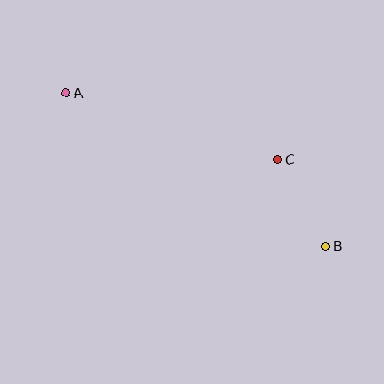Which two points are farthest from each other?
Points A and B are farthest from each other.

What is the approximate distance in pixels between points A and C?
The distance between A and C is approximately 222 pixels.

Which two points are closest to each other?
Points B and C are closest to each other.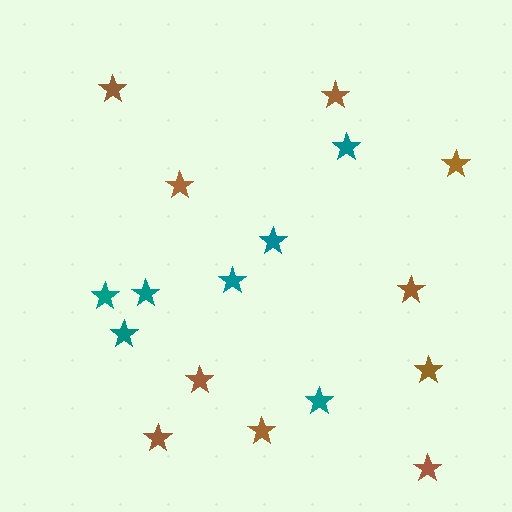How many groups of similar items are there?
There are 2 groups: one group of brown stars (10) and one group of teal stars (7).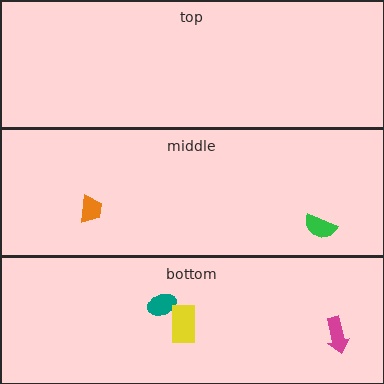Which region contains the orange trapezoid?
The middle region.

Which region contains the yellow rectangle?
The bottom region.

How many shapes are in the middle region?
2.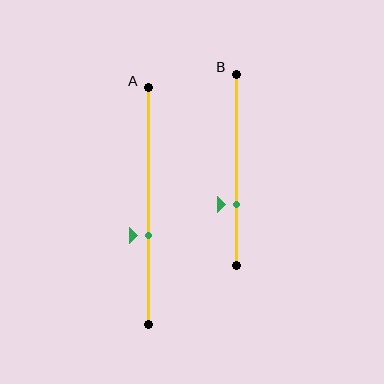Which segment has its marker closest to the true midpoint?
Segment A has its marker closest to the true midpoint.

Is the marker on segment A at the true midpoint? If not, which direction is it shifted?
No, the marker on segment A is shifted downward by about 13% of the segment length.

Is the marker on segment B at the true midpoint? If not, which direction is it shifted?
No, the marker on segment B is shifted downward by about 18% of the segment length.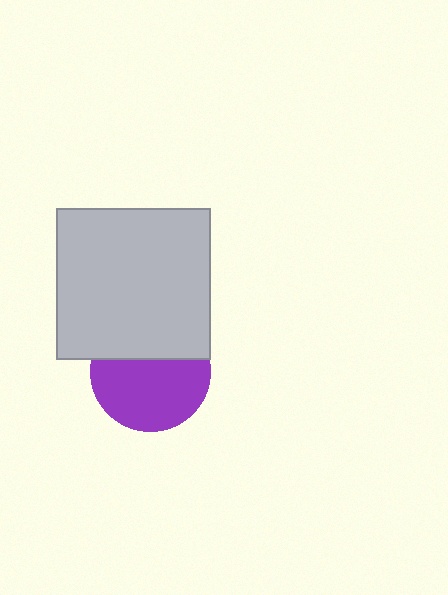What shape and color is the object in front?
The object in front is a light gray rectangle.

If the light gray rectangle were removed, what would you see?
You would see the complete purple circle.